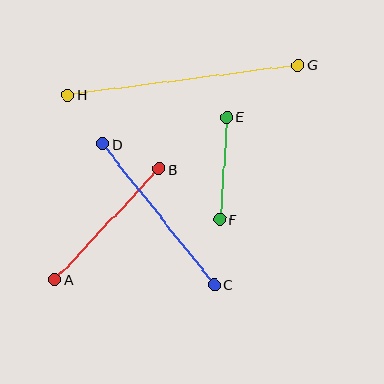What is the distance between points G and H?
The distance is approximately 233 pixels.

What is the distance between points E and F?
The distance is approximately 102 pixels.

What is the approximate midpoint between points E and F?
The midpoint is at approximately (223, 168) pixels.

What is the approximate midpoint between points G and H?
The midpoint is at approximately (183, 80) pixels.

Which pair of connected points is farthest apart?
Points G and H are farthest apart.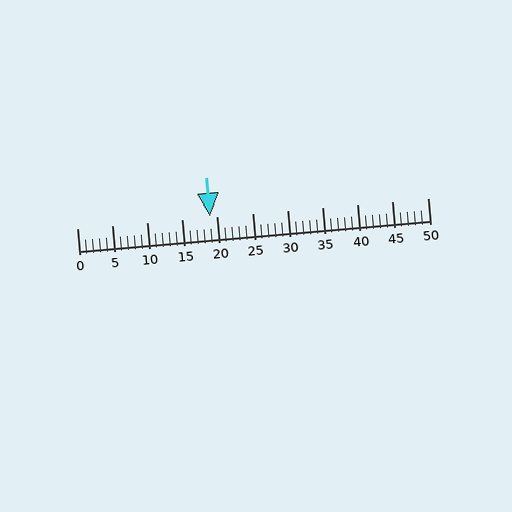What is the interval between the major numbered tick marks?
The major tick marks are spaced 5 units apart.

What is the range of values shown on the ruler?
The ruler shows values from 0 to 50.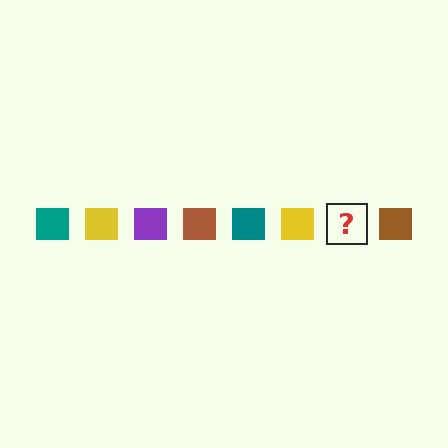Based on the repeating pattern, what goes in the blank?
The blank should be a purple square.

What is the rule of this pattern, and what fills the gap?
The rule is that the pattern cycles through teal, yellow, purple, brown squares. The gap should be filled with a purple square.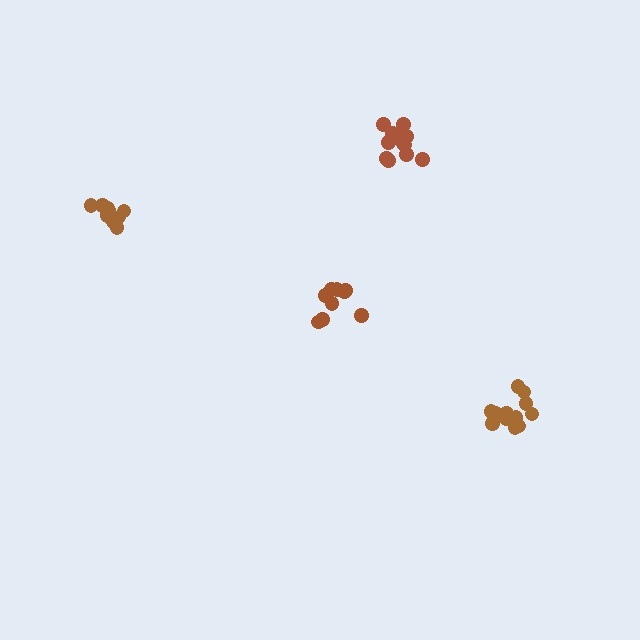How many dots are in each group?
Group 1: 9 dots, Group 2: 13 dots, Group 3: 13 dots, Group 4: 9 dots (44 total).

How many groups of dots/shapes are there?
There are 4 groups.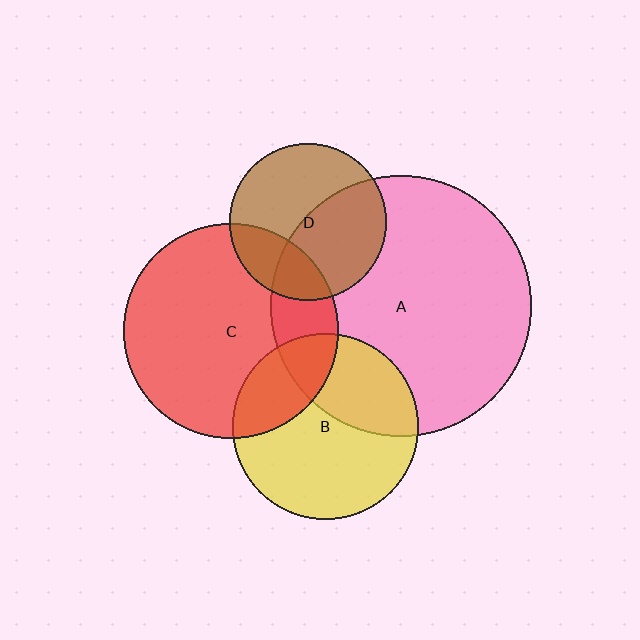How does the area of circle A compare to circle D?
Approximately 2.8 times.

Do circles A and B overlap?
Yes.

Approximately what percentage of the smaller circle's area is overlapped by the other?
Approximately 35%.